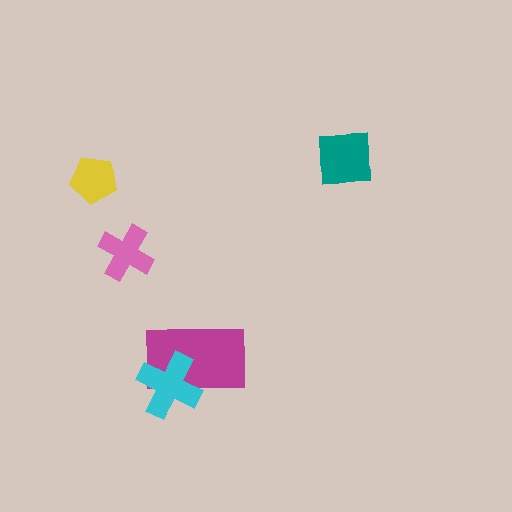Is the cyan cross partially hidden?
No, no other shape covers it.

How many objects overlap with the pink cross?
0 objects overlap with the pink cross.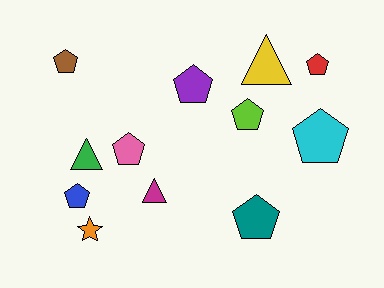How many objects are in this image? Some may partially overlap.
There are 12 objects.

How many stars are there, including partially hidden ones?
There is 1 star.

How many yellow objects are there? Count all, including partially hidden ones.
There is 1 yellow object.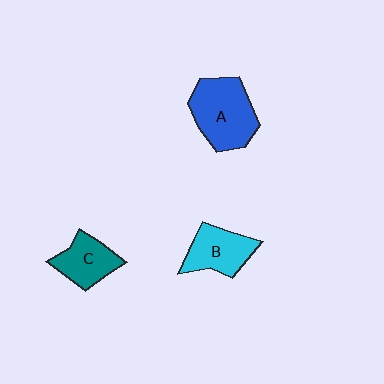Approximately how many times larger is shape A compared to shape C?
Approximately 1.6 times.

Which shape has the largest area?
Shape A (blue).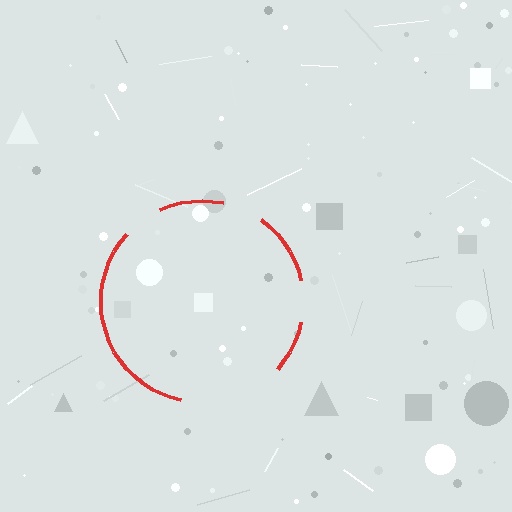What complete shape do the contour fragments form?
The contour fragments form a circle.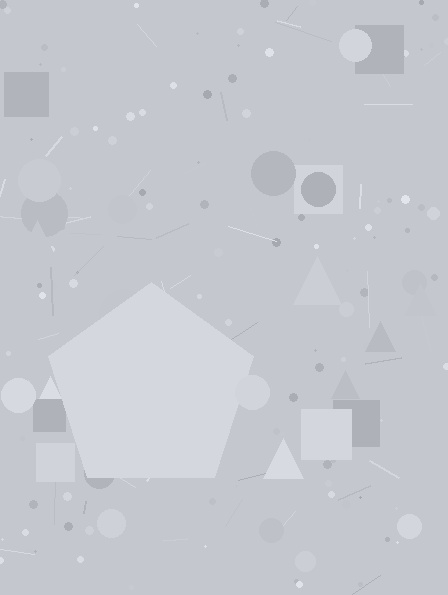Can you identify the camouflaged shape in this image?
The camouflaged shape is a pentagon.